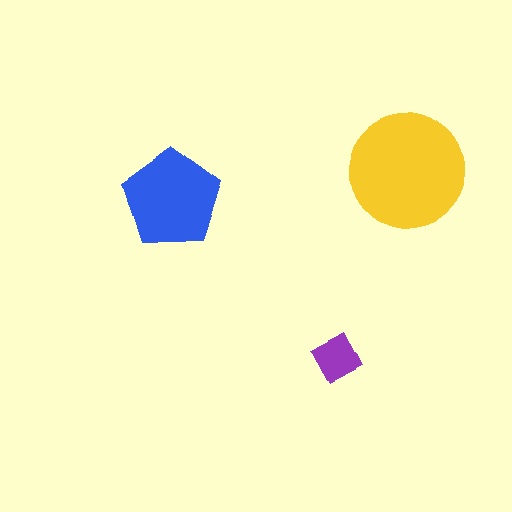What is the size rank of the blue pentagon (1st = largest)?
2nd.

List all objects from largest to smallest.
The yellow circle, the blue pentagon, the purple square.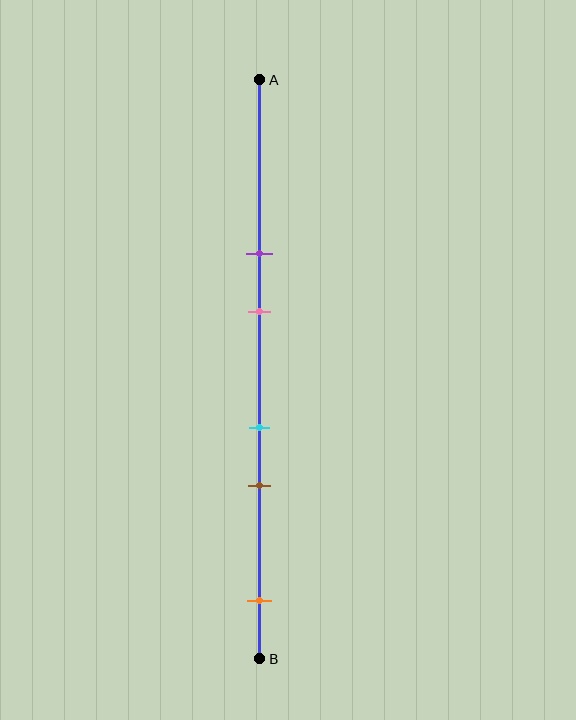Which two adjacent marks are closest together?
The cyan and brown marks are the closest adjacent pair.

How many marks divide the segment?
There are 5 marks dividing the segment.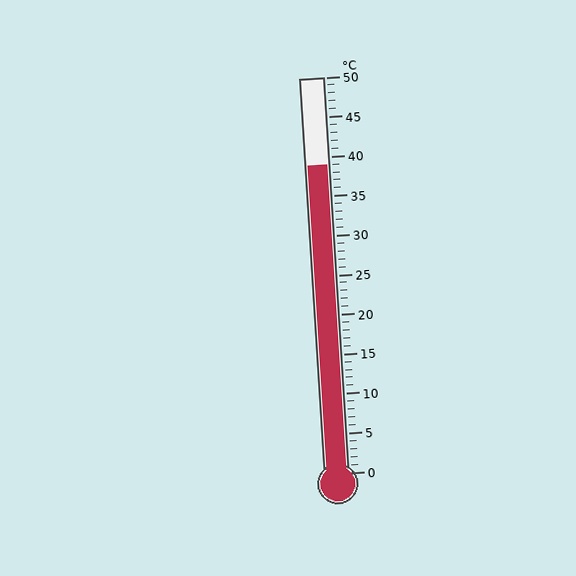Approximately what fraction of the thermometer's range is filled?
The thermometer is filled to approximately 80% of its range.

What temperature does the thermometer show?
The thermometer shows approximately 39°C.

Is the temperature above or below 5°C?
The temperature is above 5°C.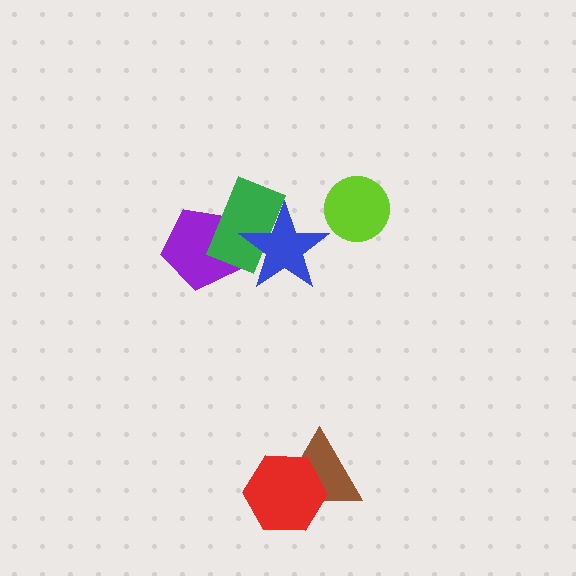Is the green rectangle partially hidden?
Yes, it is partially covered by another shape.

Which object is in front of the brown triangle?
The red hexagon is in front of the brown triangle.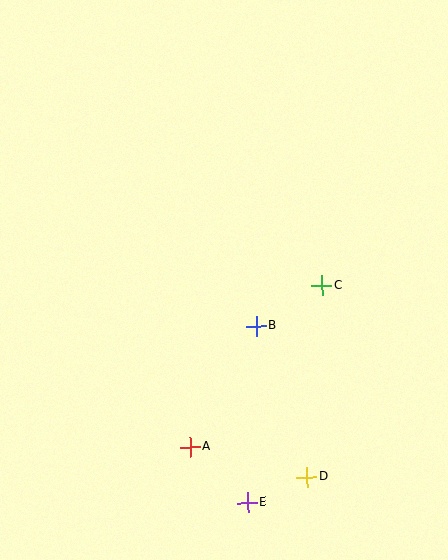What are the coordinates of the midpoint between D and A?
The midpoint between D and A is at (249, 462).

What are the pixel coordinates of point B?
Point B is at (256, 326).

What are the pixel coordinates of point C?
Point C is at (322, 286).